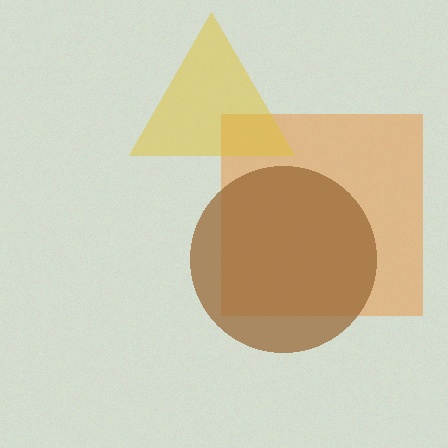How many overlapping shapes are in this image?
There are 3 overlapping shapes in the image.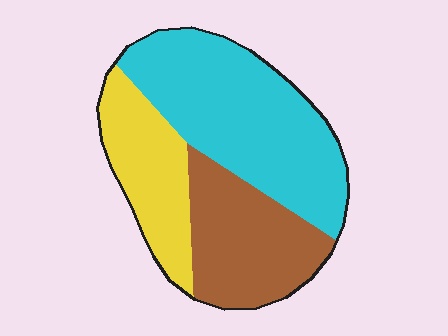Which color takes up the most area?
Cyan, at roughly 50%.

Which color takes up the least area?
Yellow, at roughly 25%.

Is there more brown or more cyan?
Cyan.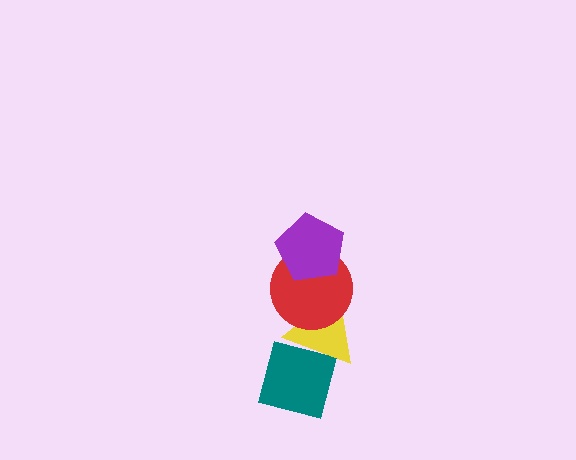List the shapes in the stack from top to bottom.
From top to bottom: the purple pentagon, the red circle, the yellow triangle, the teal square.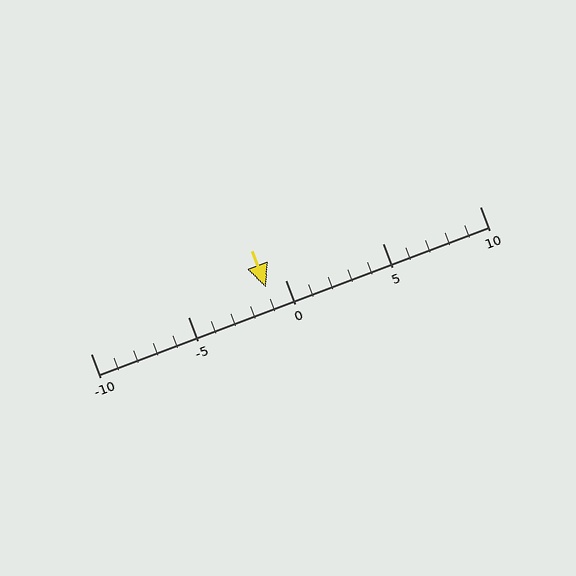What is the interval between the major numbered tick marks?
The major tick marks are spaced 5 units apart.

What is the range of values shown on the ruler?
The ruler shows values from -10 to 10.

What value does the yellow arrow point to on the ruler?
The yellow arrow points to approximately -1.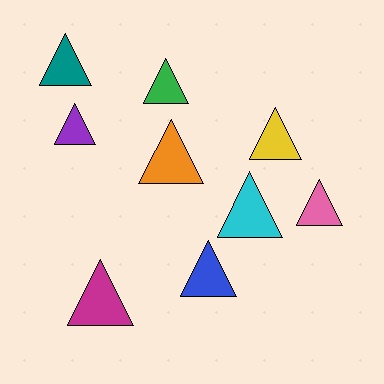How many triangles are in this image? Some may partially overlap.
There are 9 triangles.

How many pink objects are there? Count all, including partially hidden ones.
There is 1 pink object.